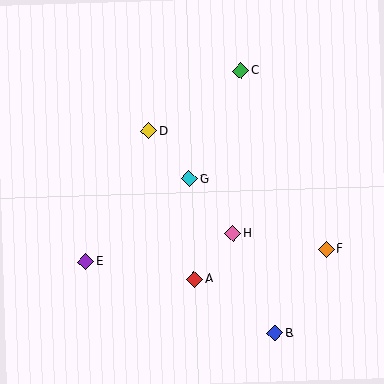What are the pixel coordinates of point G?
Point G is at (189, 179).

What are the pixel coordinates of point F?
Point F is at (326, 249).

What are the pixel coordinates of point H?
Point H is at (233, 233).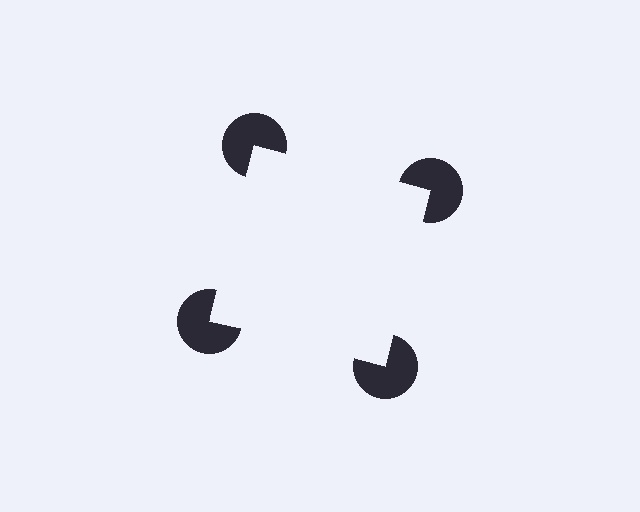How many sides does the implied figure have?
4 sides.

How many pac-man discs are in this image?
There are 4 — one at each vertex of the illusory square.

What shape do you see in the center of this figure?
An illusory square — its edges are inferred from the aligned wedge cuts in the pac-man discs, not physically drawn.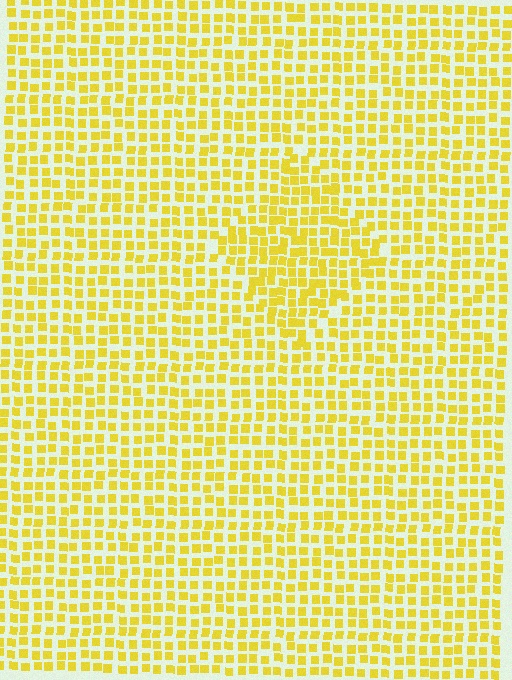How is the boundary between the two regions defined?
The boundary is defined by a change in element density (approximately 1.4x ratio). All elements are the same color, size, and shape.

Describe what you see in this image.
The image contains small yellow elements arranged at two different densities. A diamond-shaped region is visible where the elements are more densely packed than the surrounding area.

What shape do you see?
I see a diamond.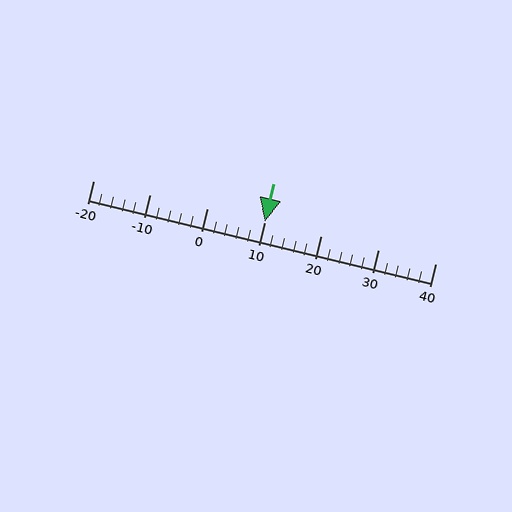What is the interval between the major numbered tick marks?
The major tick marks are spaced 10 units apart.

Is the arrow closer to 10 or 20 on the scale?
The arrow is closer to 10.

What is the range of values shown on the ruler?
The ruler shows values from -20 to 40.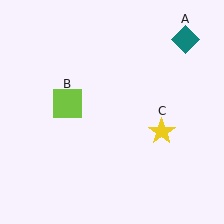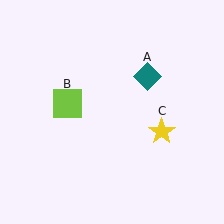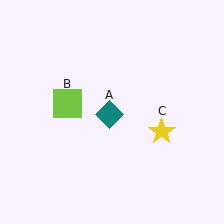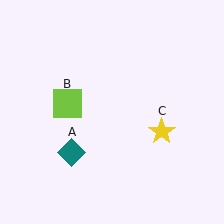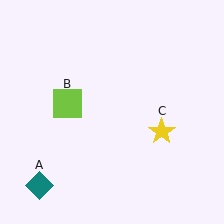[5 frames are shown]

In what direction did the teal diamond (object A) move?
The teal diamond (object A) moved down and to the left.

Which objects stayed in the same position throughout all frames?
Lime square (object B) and yellow star (object C) remained stationary.